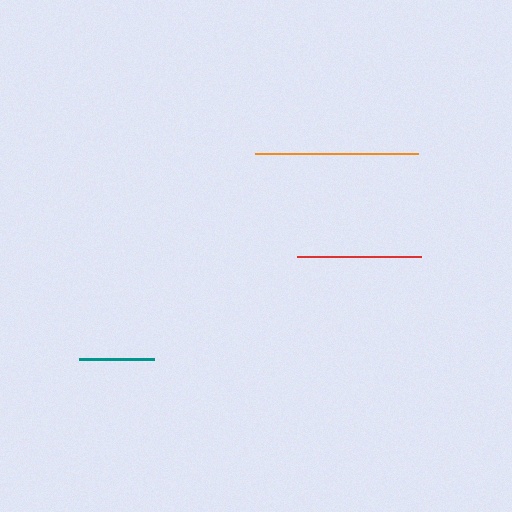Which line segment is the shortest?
The teal line is the shortest at approximately 75 pixels.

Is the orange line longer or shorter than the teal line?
The orange line is longer than the teal line.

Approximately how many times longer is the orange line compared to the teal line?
The orange line is approximately 2.2 times the length of the teal line.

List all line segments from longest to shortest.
From longest to shortest: orange, red, teal.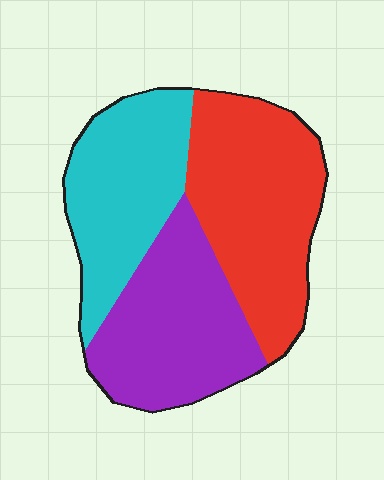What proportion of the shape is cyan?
Cyan takes up about one third (1/3) of the shape.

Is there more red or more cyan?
Red.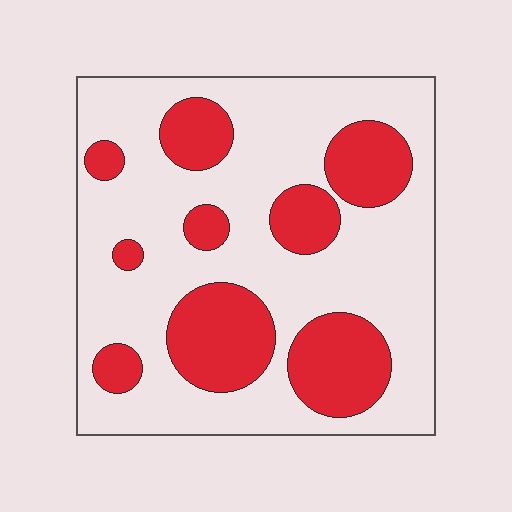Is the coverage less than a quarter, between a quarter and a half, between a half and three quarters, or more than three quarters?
Between a quarter and a half.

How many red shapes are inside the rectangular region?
9.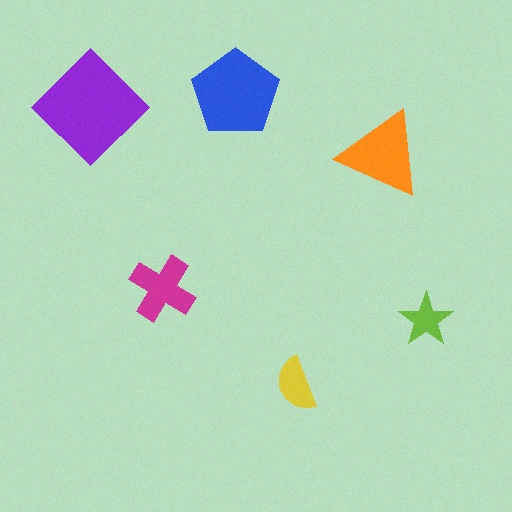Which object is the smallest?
The lime star.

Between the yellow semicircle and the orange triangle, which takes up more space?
The orange triangle.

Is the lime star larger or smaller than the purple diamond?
Smaller.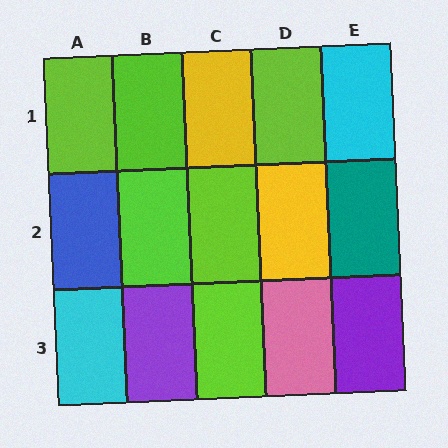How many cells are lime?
6 cells are lime.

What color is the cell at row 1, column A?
Lime.